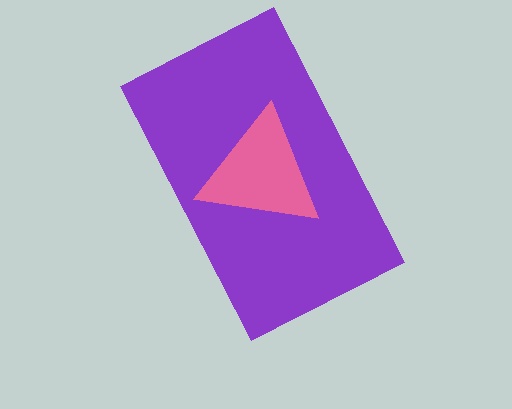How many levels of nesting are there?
2.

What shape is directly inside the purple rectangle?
The pink triangle.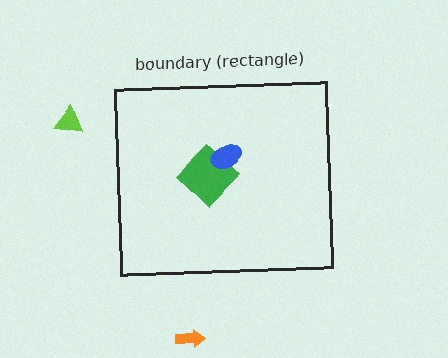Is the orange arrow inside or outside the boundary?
Outside.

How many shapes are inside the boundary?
2 inside, 2 outside.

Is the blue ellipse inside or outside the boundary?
Inside.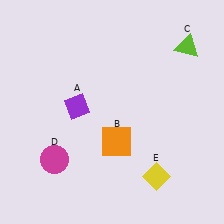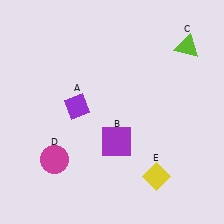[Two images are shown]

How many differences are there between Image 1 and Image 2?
There is 1 difference between the two images.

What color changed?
The square (B) changed from orange in Image 1 to purple in Image 2.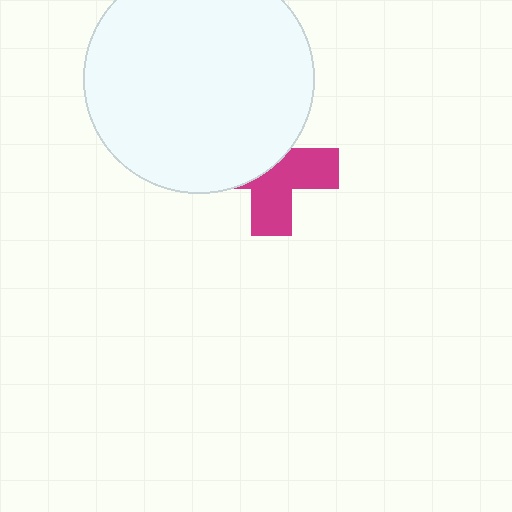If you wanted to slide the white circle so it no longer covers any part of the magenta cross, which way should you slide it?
Slide it up — that is the most direct way to separate the two shapes.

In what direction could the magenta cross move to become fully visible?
The magenta cross could move down. That would shift it out from behind the white circle entirely.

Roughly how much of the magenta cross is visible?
About half of it is visible (roughly 51%).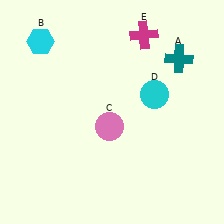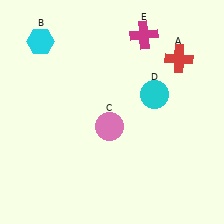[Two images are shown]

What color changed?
The cross (A) changed from teal in Image 1 to red in Image 2.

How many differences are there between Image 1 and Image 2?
There is 1 difference between the two images.